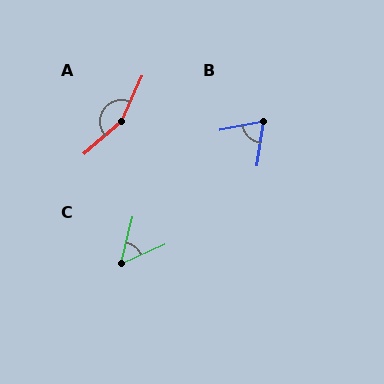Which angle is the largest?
A, at approximately 155 degrees.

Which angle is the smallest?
C, at approximately 51 degrees.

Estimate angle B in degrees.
Approximately 71 degrees.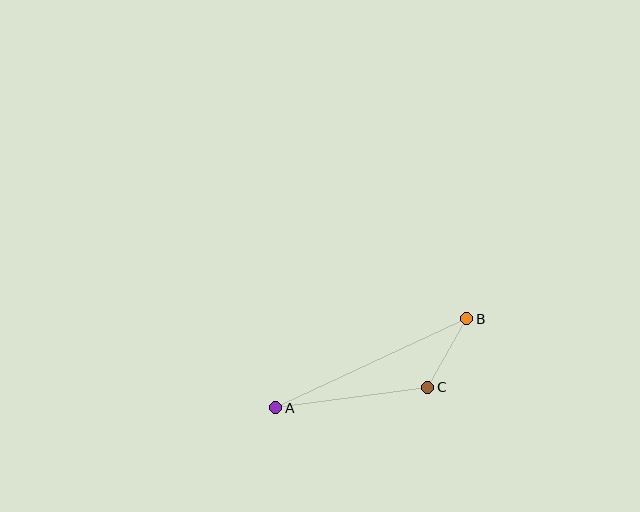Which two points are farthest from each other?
Points A and B are farthest from each other.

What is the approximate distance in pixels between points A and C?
The distance between A and C is approximately 153 pixels.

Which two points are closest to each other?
Points B and C are closest to each other.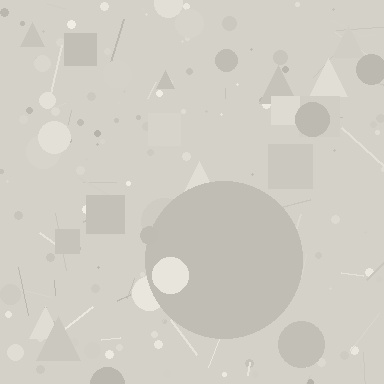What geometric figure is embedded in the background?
A circle is embedded in the background.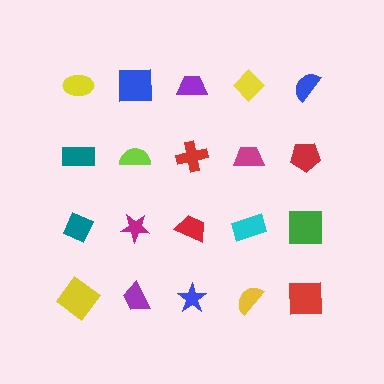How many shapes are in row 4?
5 shapes.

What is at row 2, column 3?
A red cross.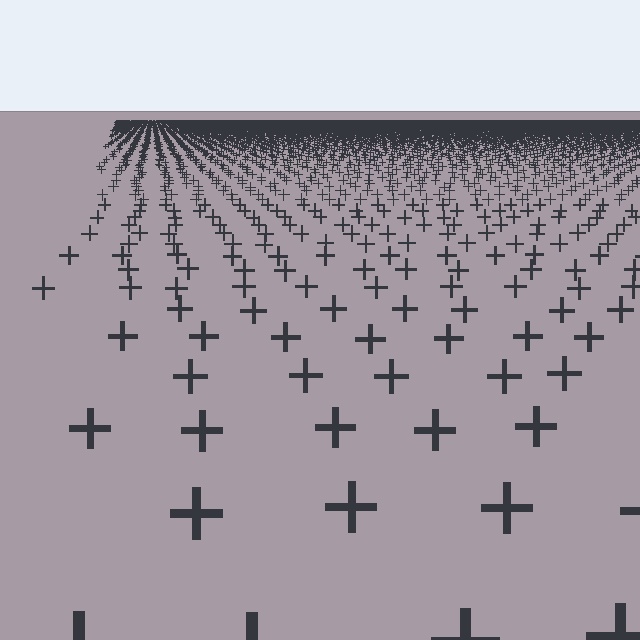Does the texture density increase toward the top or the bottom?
Density increases toward the top.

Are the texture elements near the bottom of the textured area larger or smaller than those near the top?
Larger. Near the bottom, elements are closer to the viewer and appear at a bigger on-screen size.